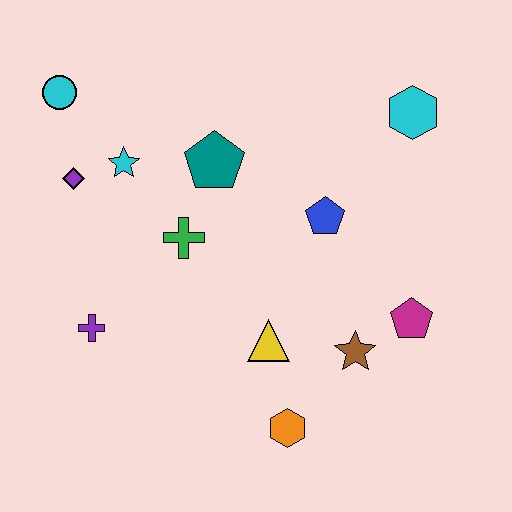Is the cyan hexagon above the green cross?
Yes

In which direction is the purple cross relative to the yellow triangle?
The purple cross is to the left of the yellow triangle.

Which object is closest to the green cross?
The teal pentagon is closest to the green cross.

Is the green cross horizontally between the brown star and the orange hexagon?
No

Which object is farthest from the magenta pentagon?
The cyan circle is farthest from the magenta pentagon.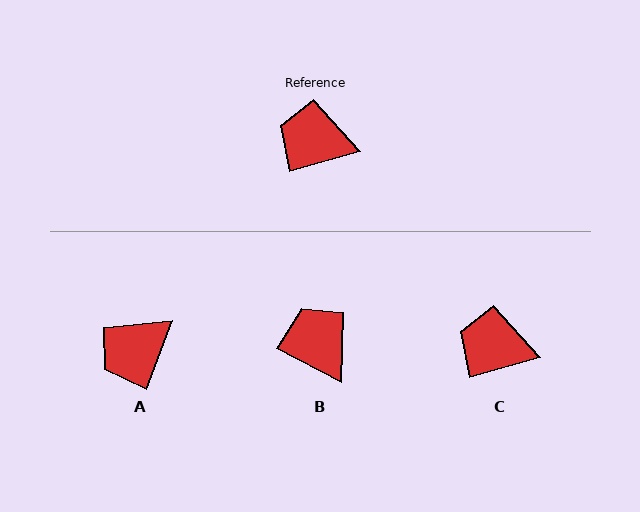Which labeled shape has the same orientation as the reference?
C.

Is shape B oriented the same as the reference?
No, it is off by about 43 degrees.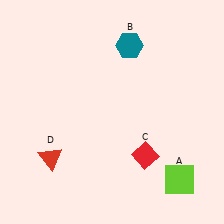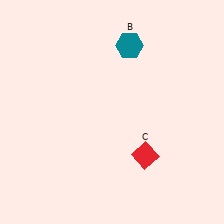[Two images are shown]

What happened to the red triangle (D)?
The red triangle (D) was removed in Image 2. It was in the bottom-left area of Image 1.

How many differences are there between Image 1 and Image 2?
There are 2 differences between the two images.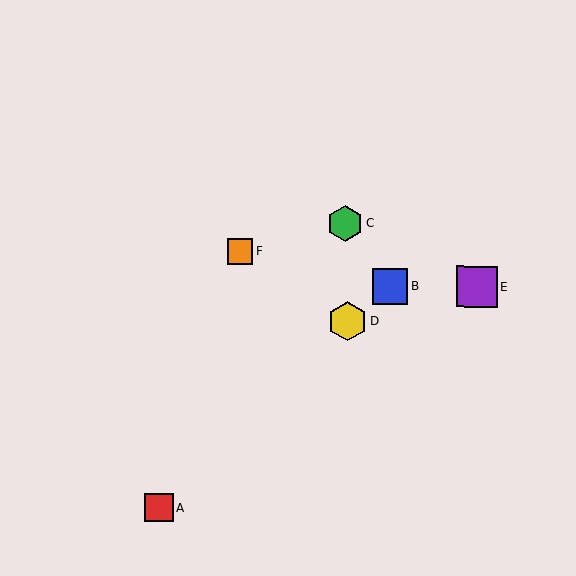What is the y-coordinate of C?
Object C is at y≈224.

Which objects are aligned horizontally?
Objects B, E are aligned horizontally.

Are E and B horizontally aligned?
Yes, both are at y≈287.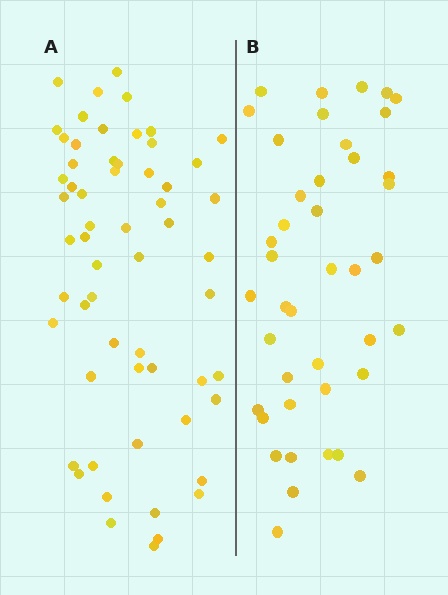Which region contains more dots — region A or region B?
Region A (the left region) has more dots.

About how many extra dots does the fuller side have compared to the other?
Region A has approximately 15 more dots than region B.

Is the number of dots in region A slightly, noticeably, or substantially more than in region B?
Region A has noticeably more, but not dramatically so. The ratio is roughly 1.4 to 1.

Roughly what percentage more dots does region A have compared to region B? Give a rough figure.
About 40% more.